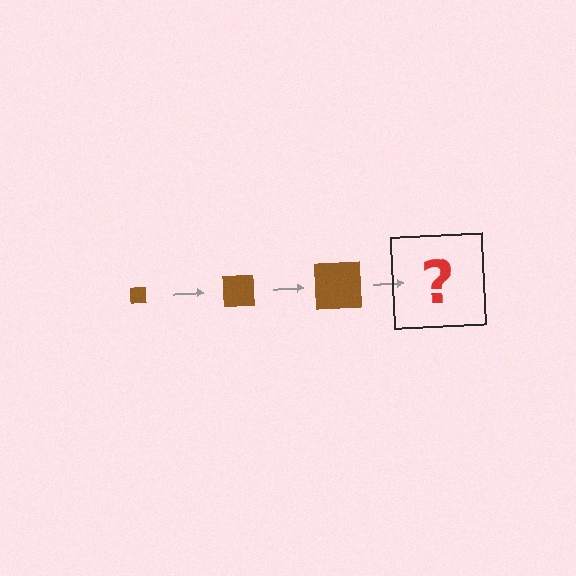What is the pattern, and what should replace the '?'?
The pattern is that the square gets progressively larger each step. The '?' should be a brown square, larger than the previous one.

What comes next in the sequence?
The next element should be a brown square, larger than the previous one.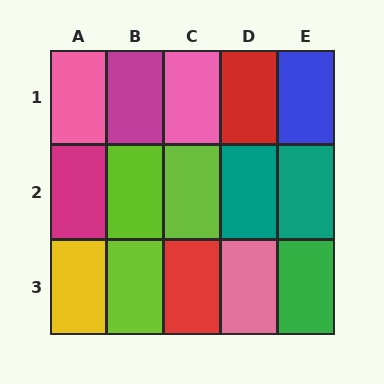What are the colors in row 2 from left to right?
Magenta, lime, lime, teal, teal.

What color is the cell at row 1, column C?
Pink.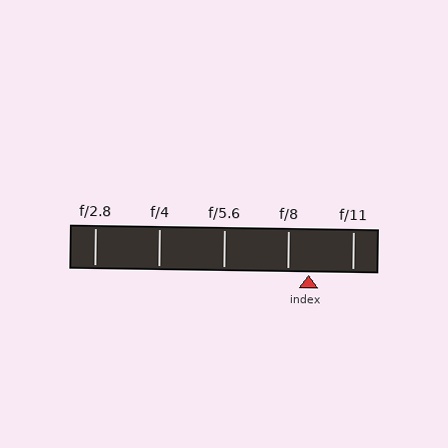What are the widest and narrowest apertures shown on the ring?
The widest aperture shown is f/2.8 and the narrowest is f/11.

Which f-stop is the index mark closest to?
The index mark is closest to f/8.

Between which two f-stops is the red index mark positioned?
The index mark is between f/8 and f/11.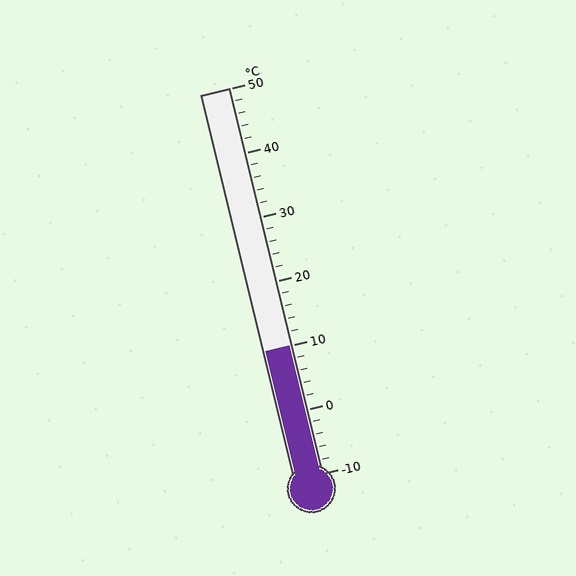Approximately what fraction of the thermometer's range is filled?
The thermometer is filled to approximately 35% of its range.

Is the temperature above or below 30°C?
The temperature is below 30°C.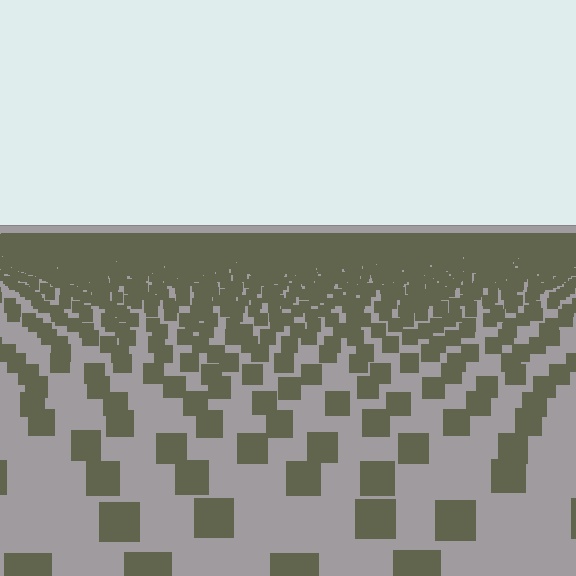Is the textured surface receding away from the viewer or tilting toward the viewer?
The surface is receding away from the viewer. Texture elements get smaller and denser toward the top.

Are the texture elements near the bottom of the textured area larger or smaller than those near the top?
Larger. Near the bottom, elements are closer to the viewer and appear at a bigger on-screen size.